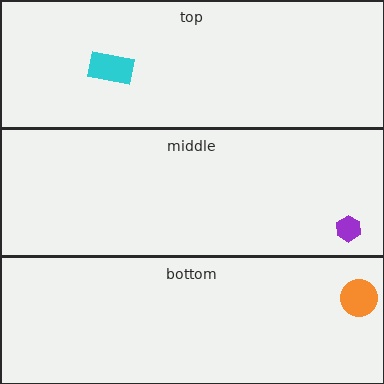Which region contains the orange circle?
The bottom region.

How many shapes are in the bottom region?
1.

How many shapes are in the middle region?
1.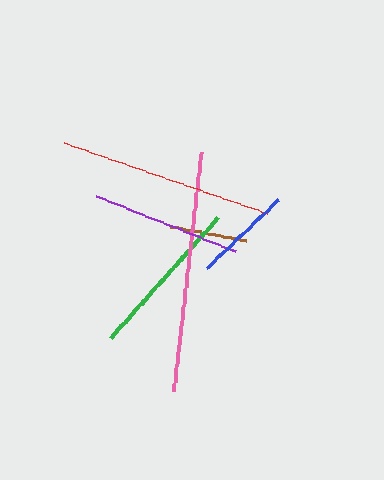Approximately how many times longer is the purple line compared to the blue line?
The purple line is approximately 1.5 times the length of the blue line.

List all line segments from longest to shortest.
From longest to shortest: pink, red, green, purple, blue, brown.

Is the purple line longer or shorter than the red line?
The red line is longer than the purple line.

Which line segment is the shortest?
The brown line is the shortest at approximately 78 pixels.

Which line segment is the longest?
The pink line is the longest at approximately 241 pixels.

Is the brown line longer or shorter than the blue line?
The blue line is longer than the brown line.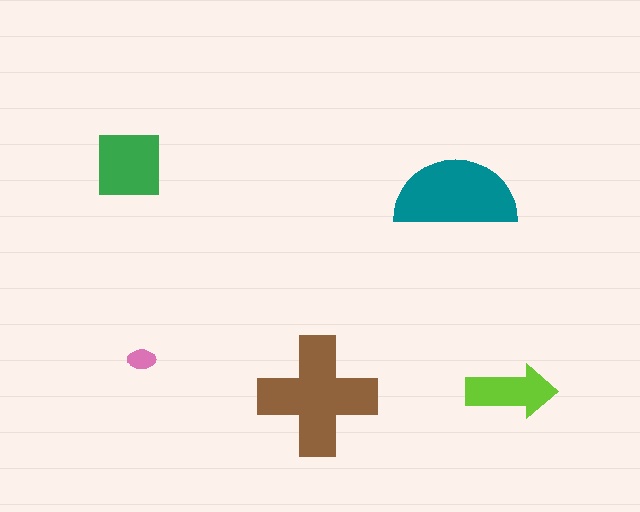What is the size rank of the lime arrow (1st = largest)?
4th.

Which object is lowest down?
The brown cross is bottommost.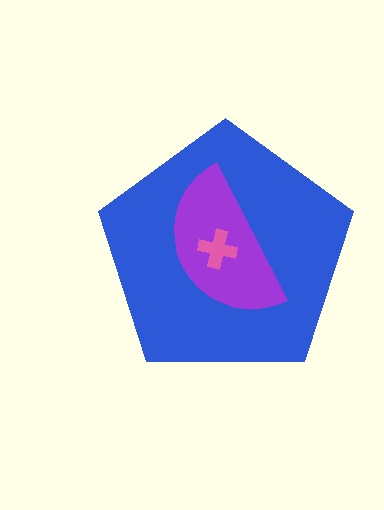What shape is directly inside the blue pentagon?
The purple semicircle.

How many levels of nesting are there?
3.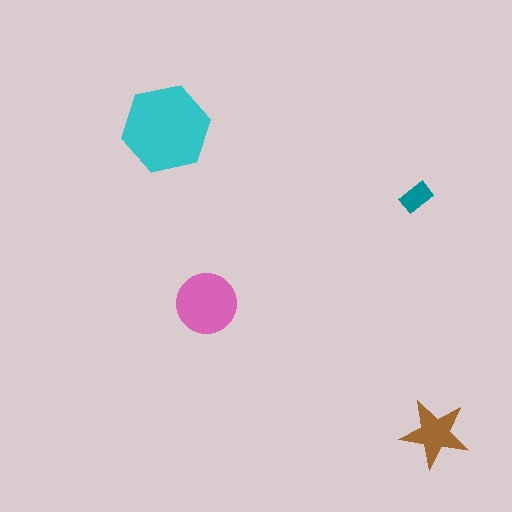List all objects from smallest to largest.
The teal rectangle, the brown star, the pink circle, the cyan hexagon.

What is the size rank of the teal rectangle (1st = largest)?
4th.